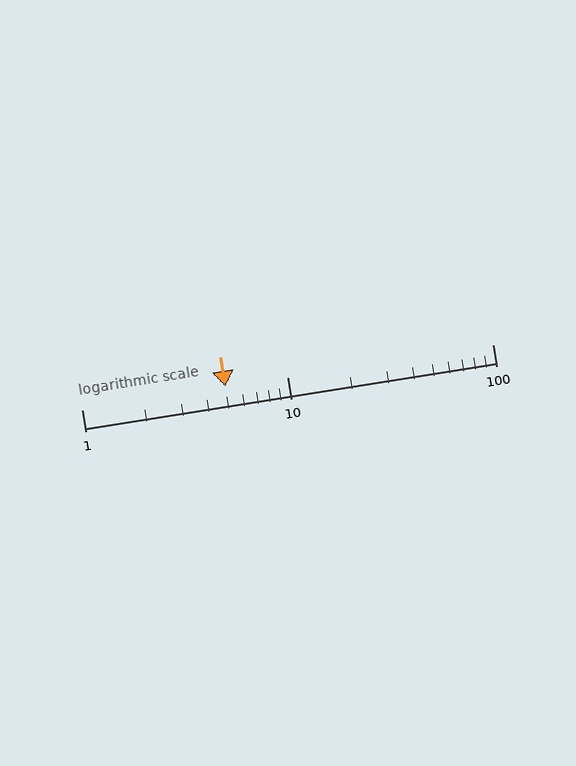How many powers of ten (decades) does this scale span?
The scale spans 2 decades, from 1 to 100.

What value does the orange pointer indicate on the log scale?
The pointer indicates approximately 5.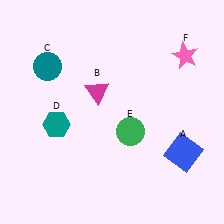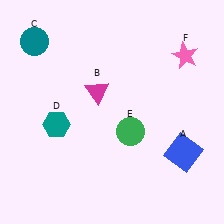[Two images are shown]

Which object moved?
The teal circle (C) moved up.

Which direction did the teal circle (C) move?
The teal circle (C) moved up.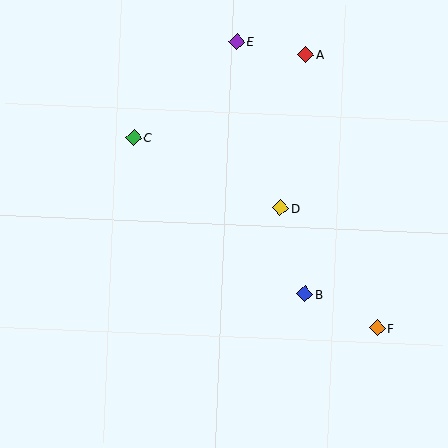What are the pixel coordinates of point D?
Point D is at (281, 208).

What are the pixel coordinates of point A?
Point A is at (306, 54).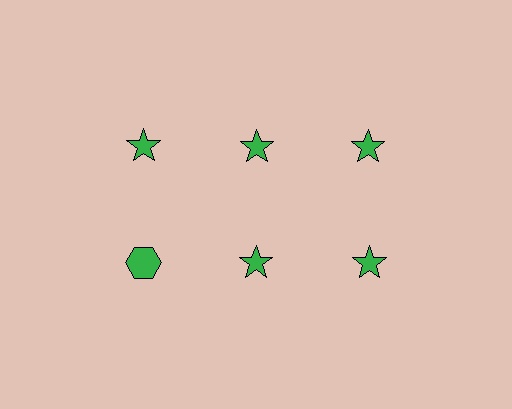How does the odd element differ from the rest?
It has a different shape: hexagon instead of star.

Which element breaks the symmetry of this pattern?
The green hexagon in the second row, leftmost column breaks the symmetry. All other shapes are green stars.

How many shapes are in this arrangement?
There are 6 shapes arranged in a grid pattern.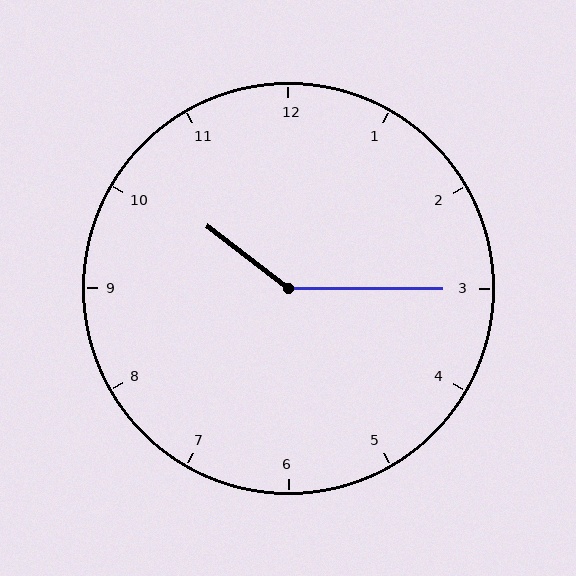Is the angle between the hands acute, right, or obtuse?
It is obtuse.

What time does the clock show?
10:15.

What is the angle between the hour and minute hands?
Approximately 142 degrees.